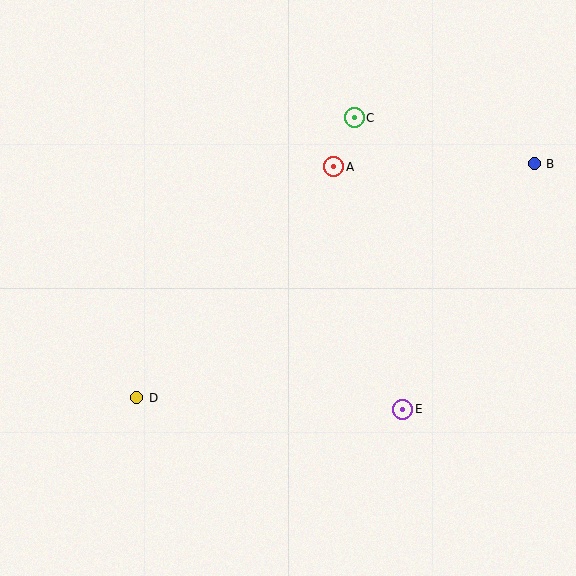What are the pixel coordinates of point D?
Point D is at (137, 398).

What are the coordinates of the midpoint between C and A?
The midpoint between C and A is at (344, 142).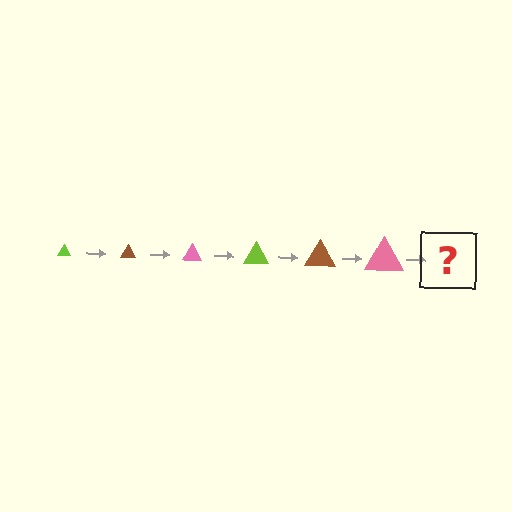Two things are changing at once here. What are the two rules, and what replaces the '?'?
The two rules are that the triangle grows larger each step and the color cycles through lime, brown, and pink. The '?' should be a lime triangle, larger than the previous one.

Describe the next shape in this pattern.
It should be a lime triangle, larger than the previous one.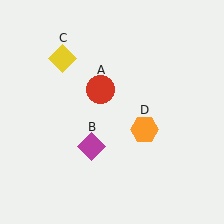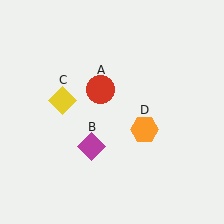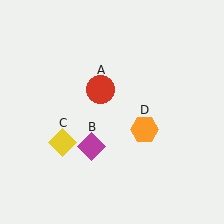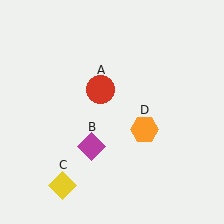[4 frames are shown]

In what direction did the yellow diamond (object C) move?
The yellow diamond (object C) moved down.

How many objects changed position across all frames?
1 object changed position: yellow diamond (object C).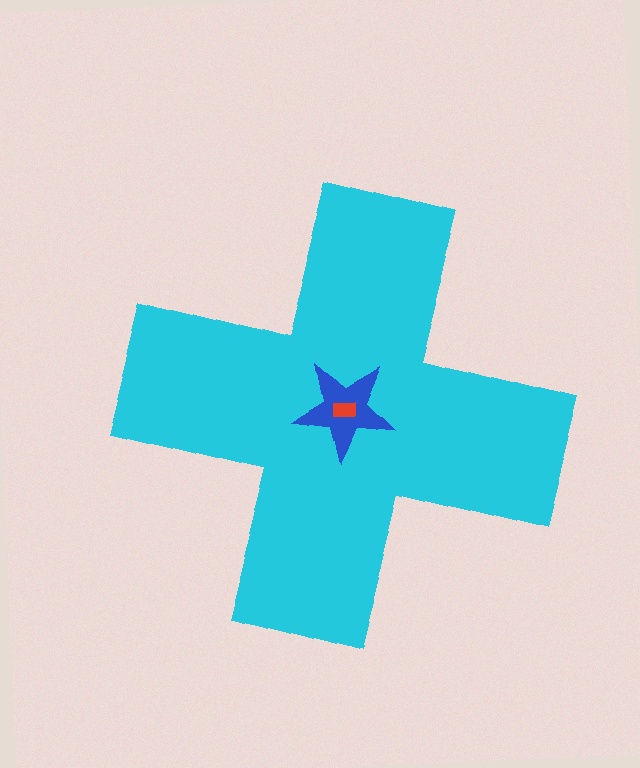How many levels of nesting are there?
3.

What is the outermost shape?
The cyan cross.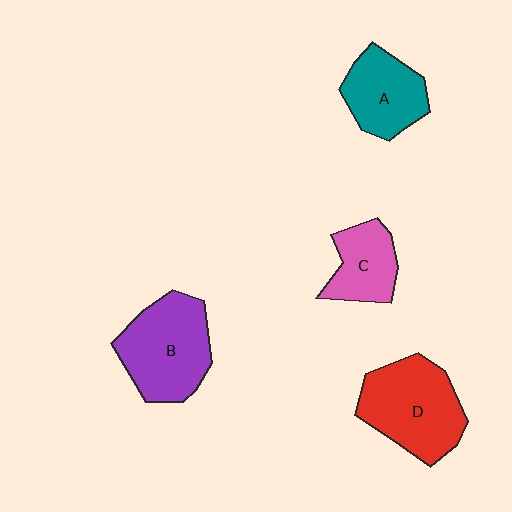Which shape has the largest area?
Shape D (red).